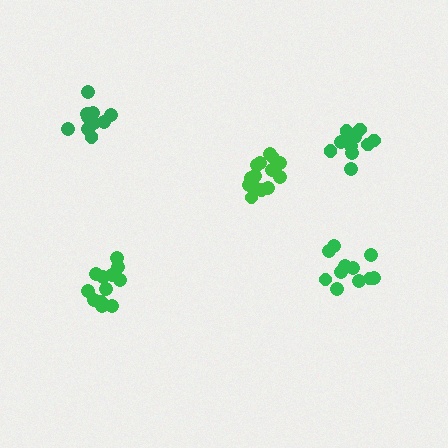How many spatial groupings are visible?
There are 5 spatial groupings.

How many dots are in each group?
Group 1: 12 dots, Group 2: 10 dots, Group 3: 11 dots, Group 4: 15 dots, Group 5: 11 dots (59 total).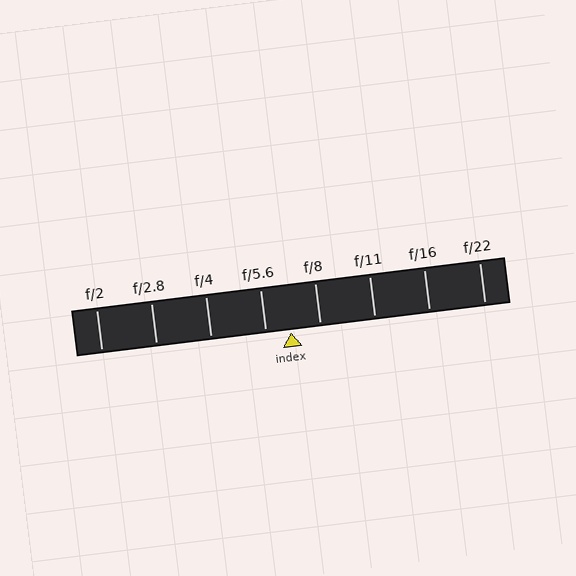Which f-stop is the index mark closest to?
The index mark is closest to f/5.6.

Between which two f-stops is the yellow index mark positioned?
The index mark is between f/5.6 and f/8.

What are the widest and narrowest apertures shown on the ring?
The widest aperture shown is f/2 and the narrowest is f/22.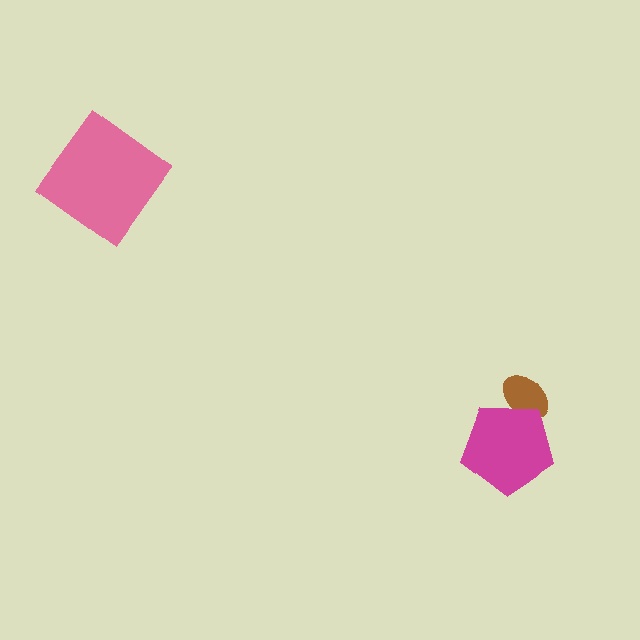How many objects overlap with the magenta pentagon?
1 object overlaps with the magenta pentagon.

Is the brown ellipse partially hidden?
Yes, it is partially covered by another shape.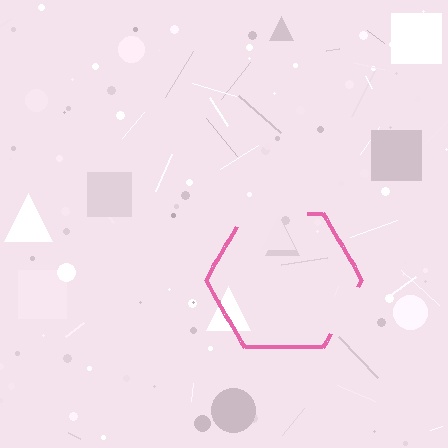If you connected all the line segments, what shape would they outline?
They would outline a hexagon.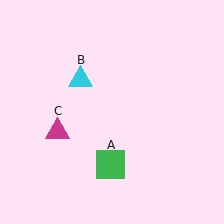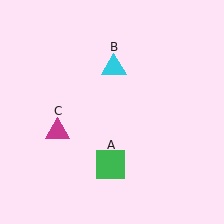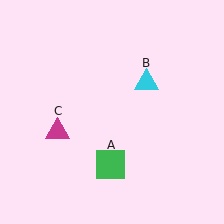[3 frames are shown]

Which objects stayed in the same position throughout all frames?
Green square (object A) and magenta triangle (object C) remained stationary.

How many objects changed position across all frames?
1 object changed position: cyan triangle (object B).